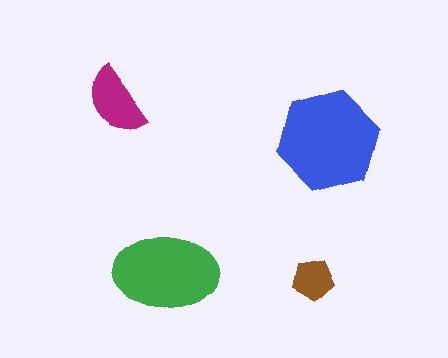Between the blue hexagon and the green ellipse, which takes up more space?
The blue hexagon.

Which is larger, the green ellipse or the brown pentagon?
The green ellipse.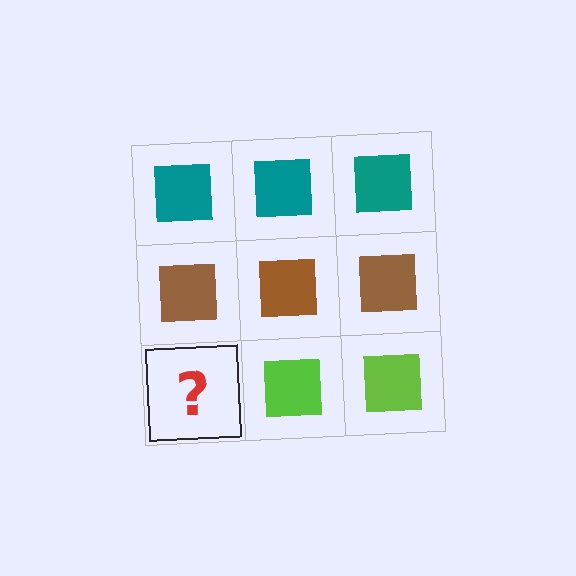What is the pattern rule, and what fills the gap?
The rule is that each row has a consistent color. The gap should be filled with a lime square.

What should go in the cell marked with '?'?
The missing cell should contain a lime square.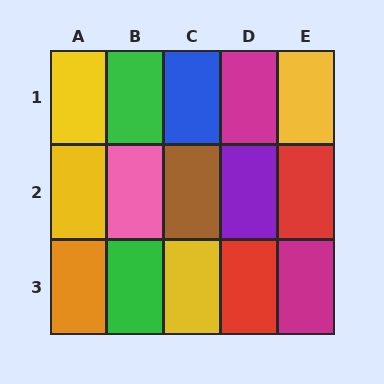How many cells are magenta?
2 cells are magenta.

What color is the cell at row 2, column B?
Pink.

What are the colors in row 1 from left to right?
Yellow, green, blue, magenta, yellow.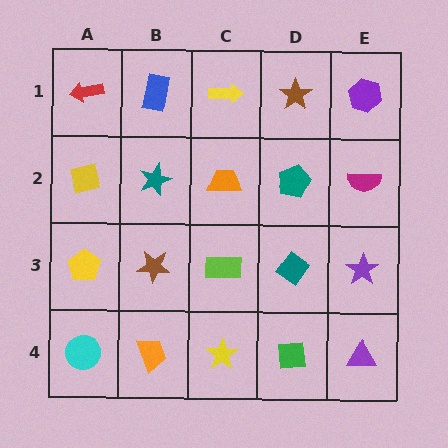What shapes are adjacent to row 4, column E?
A purple star (row 3, column E), a green square (row 4, column D).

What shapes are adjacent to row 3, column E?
A magenta semicircle (row 2, column E), a purple triangle (row 4, column E), a teal diamond (row 3, column D).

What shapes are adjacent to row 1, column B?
A teal star (row 2, column B), a red arrow (row 1, column A), a yellow arrow (row 1, column C).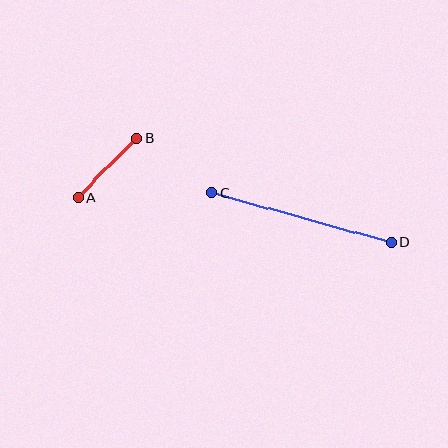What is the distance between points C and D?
The distance is approximately 187 pixels.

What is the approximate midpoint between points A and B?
The midpoint is at approximately (107, 168) pixels.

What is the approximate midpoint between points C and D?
The midpoint is at approximately (302, 218) pixels.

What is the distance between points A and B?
The distance is approximately 83 pixels.